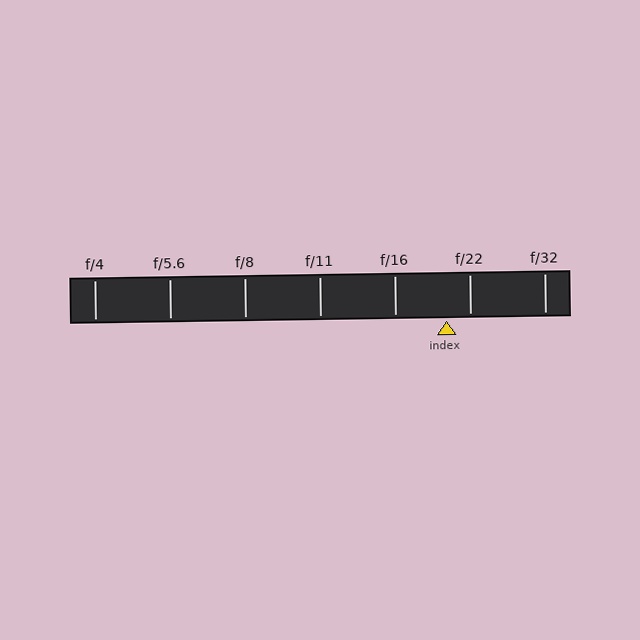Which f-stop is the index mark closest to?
The index mark is closest to f/22.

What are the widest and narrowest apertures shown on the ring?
The widest aperture shown is f/4 and the narrowest is f/32.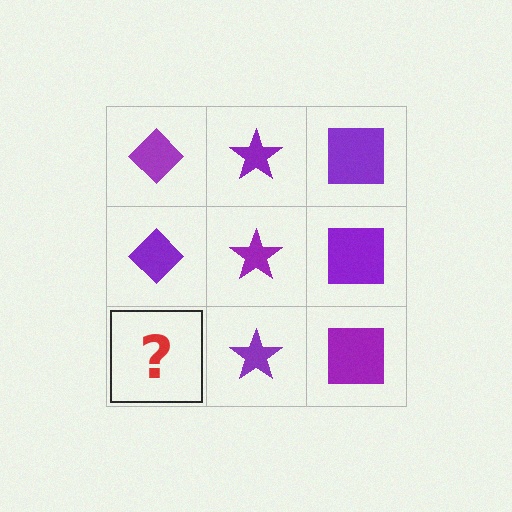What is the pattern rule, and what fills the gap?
The rule is that each column has a consistent shape. The gap should be filled with a purple diamond.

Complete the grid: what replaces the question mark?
The question mark should be replaced with a purple diamond.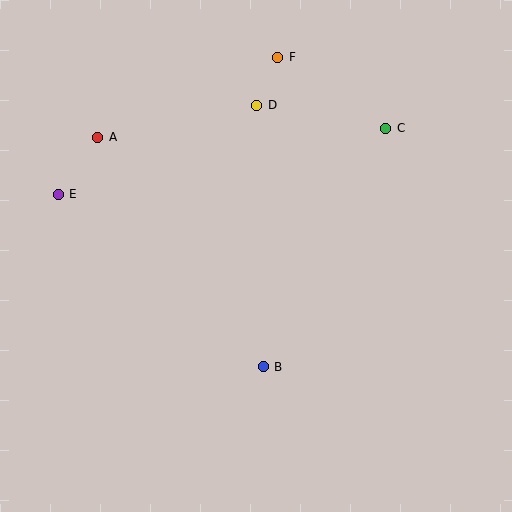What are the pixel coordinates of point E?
Point E is at (58, 194).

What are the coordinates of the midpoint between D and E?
The midpoint between D and E is at (158, 150).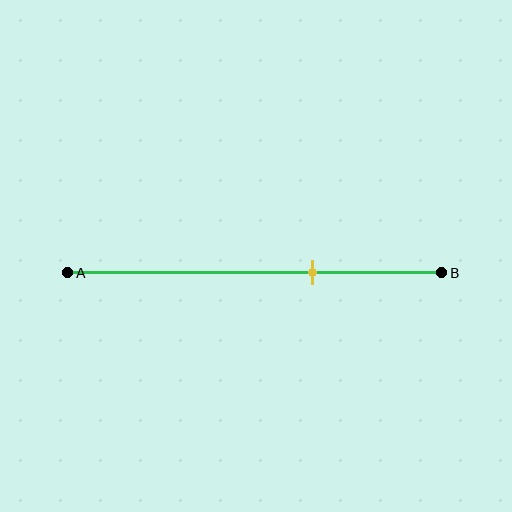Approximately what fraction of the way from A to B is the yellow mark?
The yellow mark is approximately 65% of the way from A to B.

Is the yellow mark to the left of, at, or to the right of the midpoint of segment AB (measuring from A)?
The yellow mark is to the right of the midpoint of segment AB.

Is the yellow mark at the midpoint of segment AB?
No, the mark is at about 65% from A, not at the 50% midpoint.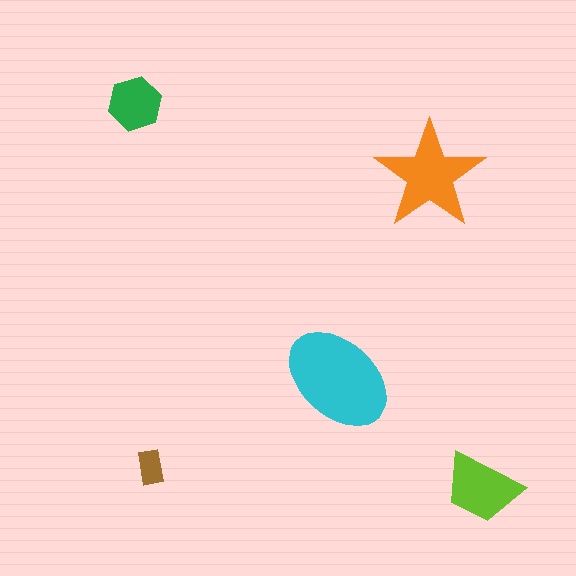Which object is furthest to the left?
The green hexagon is leftmost.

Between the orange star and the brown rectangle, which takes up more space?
The orange star.